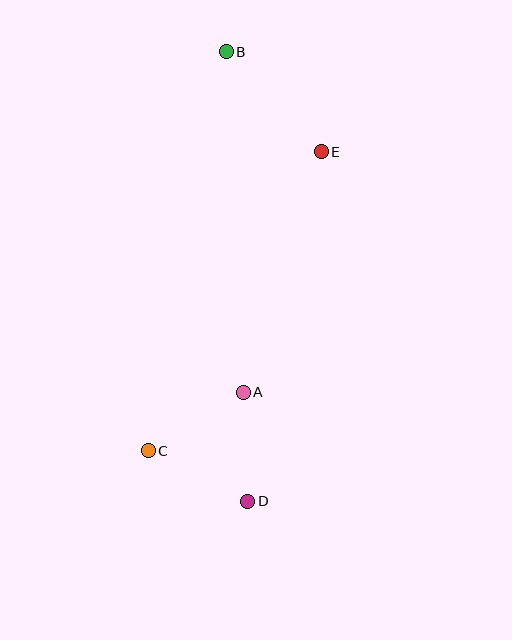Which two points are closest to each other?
Points A and D are closest to each other.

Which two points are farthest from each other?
Points B and D are farthest from each other.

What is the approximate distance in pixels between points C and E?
The distance between C and E is approximately 346 pixels.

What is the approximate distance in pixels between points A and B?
The distance between A and B is approximately 341 pixels.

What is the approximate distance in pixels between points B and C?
The distance between B and C is approximately 407 pixels.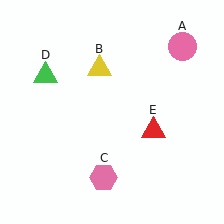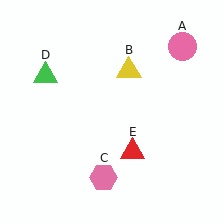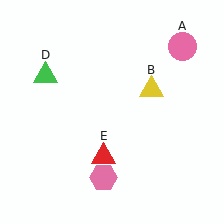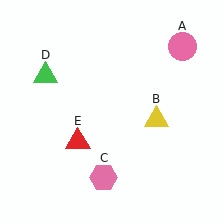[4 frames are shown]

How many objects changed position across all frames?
2 objects changed position: yellow triangle (object B), red triangle (object E).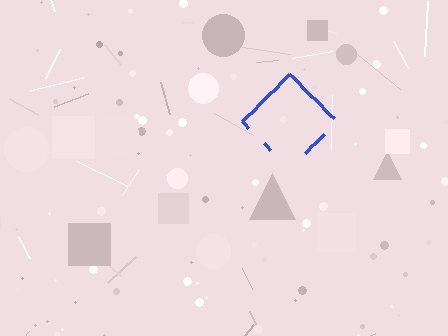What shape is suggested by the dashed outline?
The dashed outline suggests a diamond.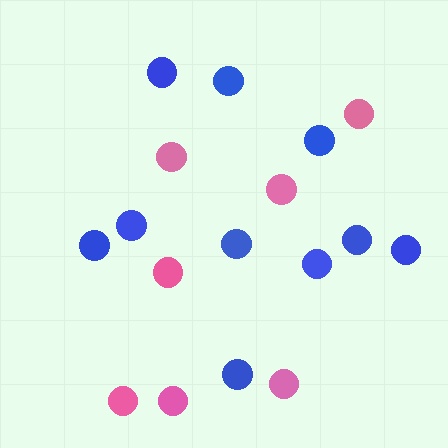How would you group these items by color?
There are 2 groups: one group of pink circles (7) and one group of blue circles (10).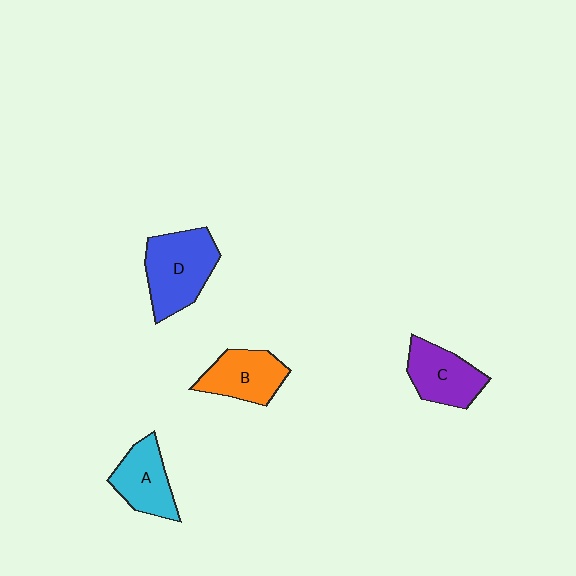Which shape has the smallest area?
Shape A (cyan).